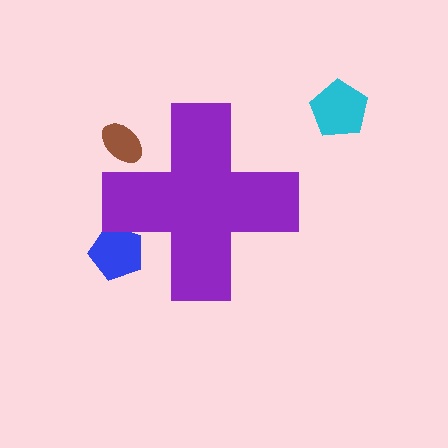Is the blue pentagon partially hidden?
Yes, the blue pentagon is partially hidden behind the purple cross.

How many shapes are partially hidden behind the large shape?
2 shapes are partially hidden.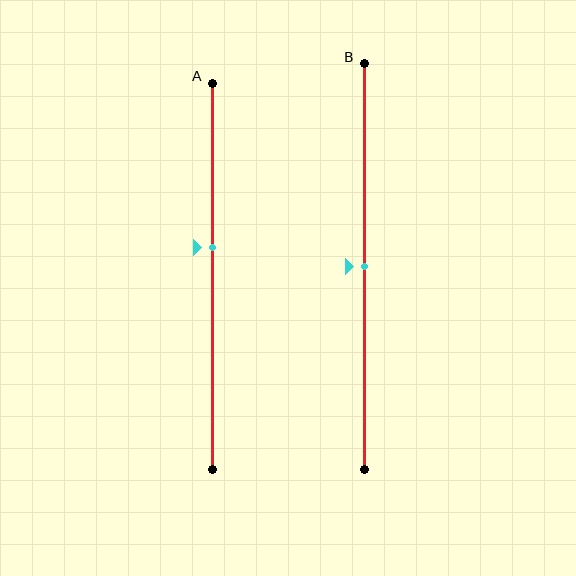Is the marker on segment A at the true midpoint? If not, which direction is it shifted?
No, the marker on segment A is shifted upward by about 8% of the segment length.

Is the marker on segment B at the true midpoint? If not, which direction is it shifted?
Yes, the marker on segment B is at the true midpoint.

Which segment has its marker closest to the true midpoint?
Segment B has its marker closest to the true midpoint.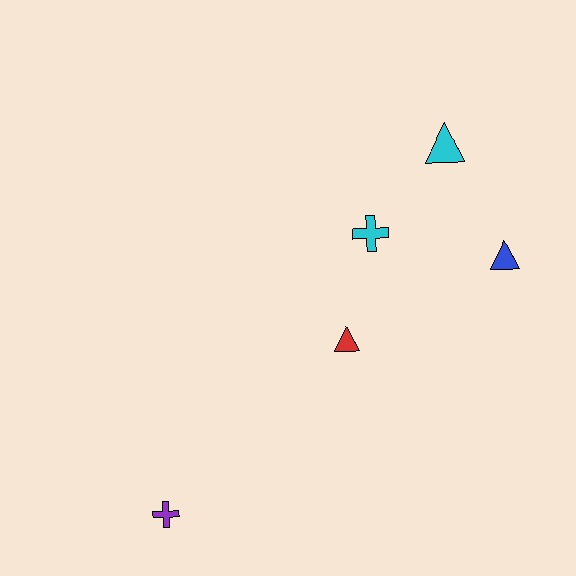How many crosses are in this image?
There are 2 crosses.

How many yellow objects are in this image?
There are no yellow objects.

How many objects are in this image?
There are 5 objects.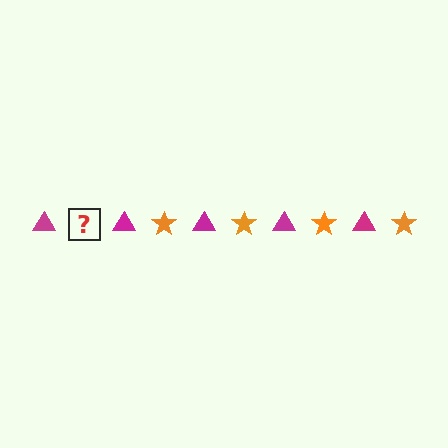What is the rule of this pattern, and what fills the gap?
The rule is that the pattern alternates between magenta triangle and orange star. The gap should be filled with an orange star.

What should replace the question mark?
The question mark should be replaced with an orange star.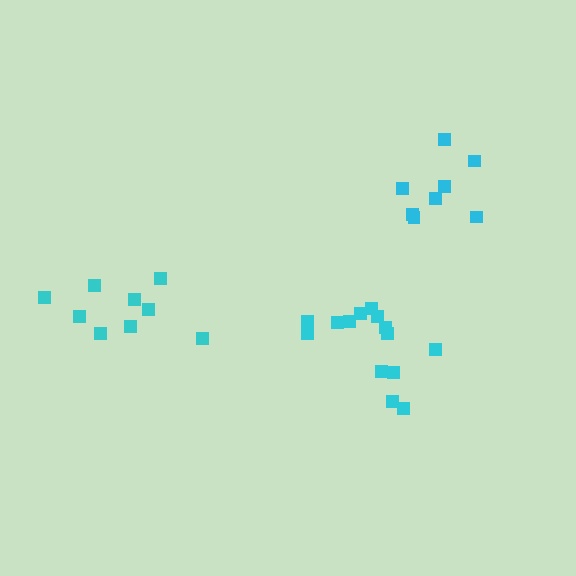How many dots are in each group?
Group 1: 9 dots, Group 2: 8 dots, Group 3: 14 dots (31 total).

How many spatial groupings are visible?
There are 3 spatial groupings.